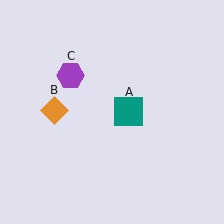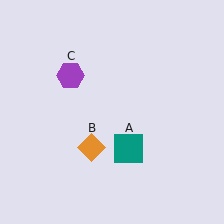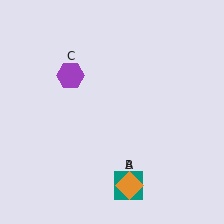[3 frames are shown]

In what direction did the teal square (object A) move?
The teal square (object A) moved down.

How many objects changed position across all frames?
2 objects changed position: teal square (object A), orange diamond (object B).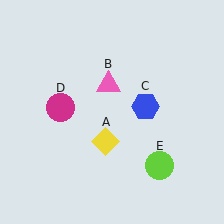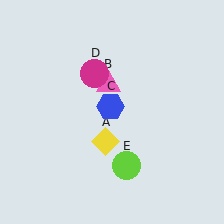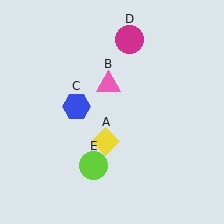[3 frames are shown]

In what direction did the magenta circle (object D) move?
The magenta circle (object D) moved up and to the right.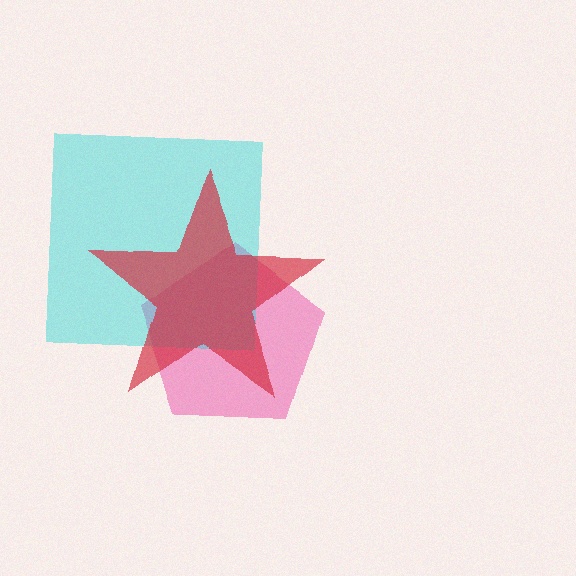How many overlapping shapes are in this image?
There are 3 overlapping shapes in the image.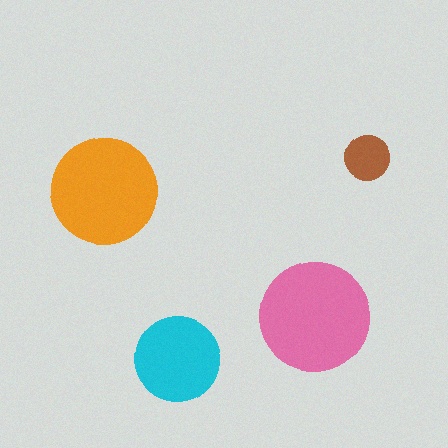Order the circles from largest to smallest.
the pink one, the orange one, the cyan one, the brown one.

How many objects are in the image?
There are 4 objects in the image.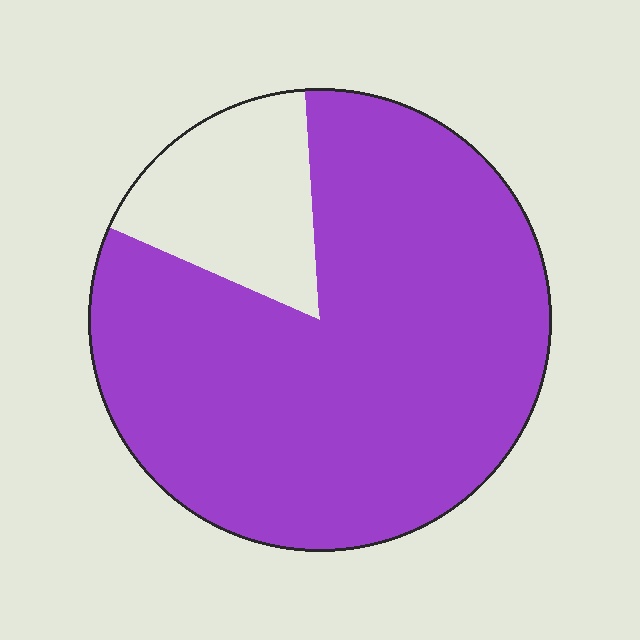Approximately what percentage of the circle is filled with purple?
Approximately 85%.